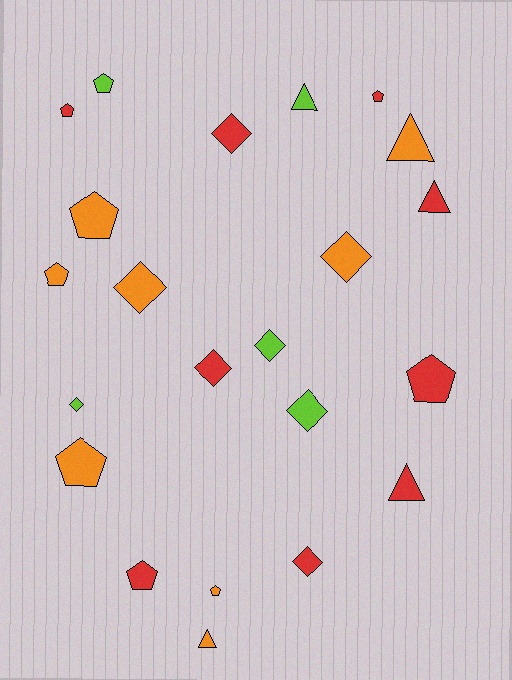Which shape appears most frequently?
Pentagon, with 9 objects.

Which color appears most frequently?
Red, with 9 objects.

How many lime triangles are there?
There is 1 lime triangle.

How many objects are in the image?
There are 22 objects.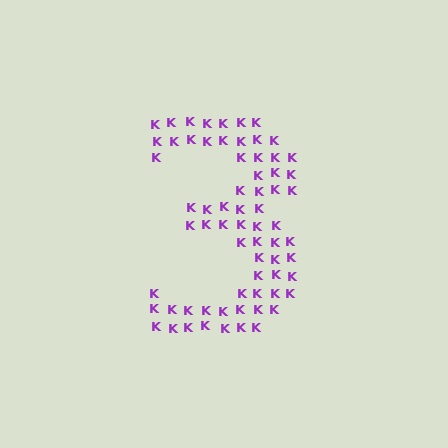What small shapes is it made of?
It is made of small letter K's.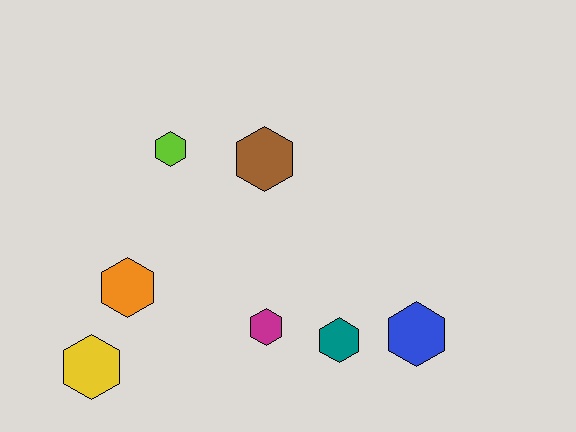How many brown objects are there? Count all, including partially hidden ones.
There is 1 brown object.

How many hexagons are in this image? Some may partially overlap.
There are 7 hexagons.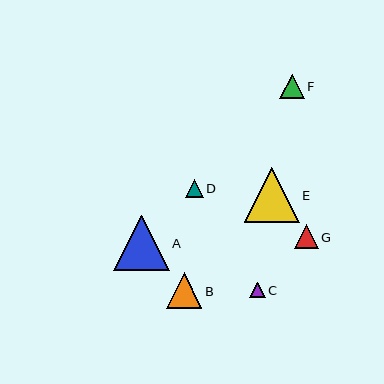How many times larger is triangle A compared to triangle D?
Triangle A is approximately 3.2 times the size of triangle D.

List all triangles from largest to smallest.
From largest to smallest: A, E, B, F, G, D, C.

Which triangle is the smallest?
Triangle C is the smallest with a size of approximately 16 pixels.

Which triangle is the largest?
Triangle A is the largest with a size of approximately 56 pixels.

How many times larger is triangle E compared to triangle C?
Triangle E is approximately 3.5 times the size of triangle C.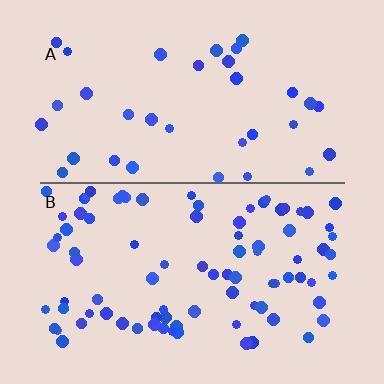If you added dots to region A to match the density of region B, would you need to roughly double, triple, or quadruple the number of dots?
Approximately double.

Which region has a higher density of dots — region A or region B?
B (the bottom).